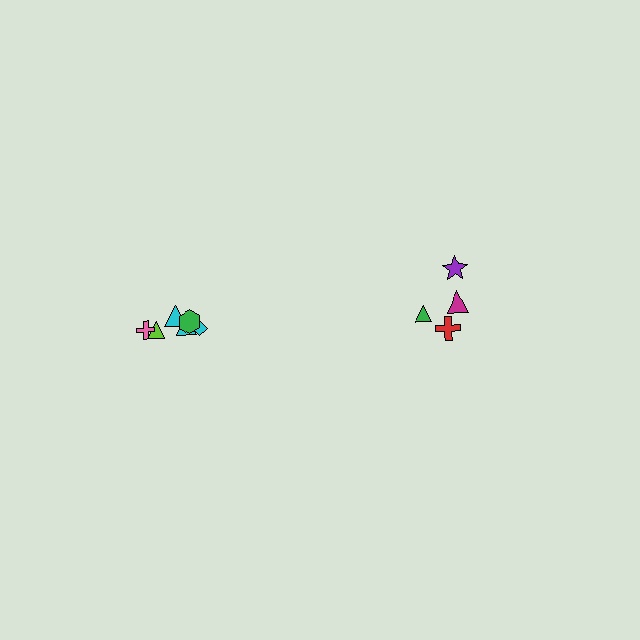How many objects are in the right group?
There are 4 objects.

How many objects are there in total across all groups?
There are 10 objects.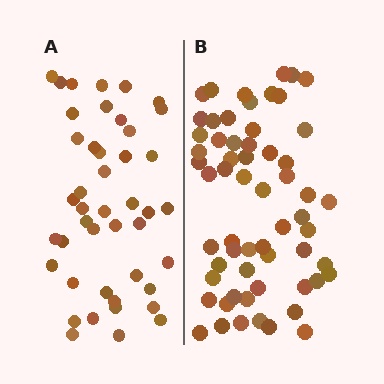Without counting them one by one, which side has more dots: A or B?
Region B (the right region) has more dots.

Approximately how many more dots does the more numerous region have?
Region B has approximately 15 more dots than region A.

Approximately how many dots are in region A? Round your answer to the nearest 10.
About 40 dots. (The exact count is 44, which rounds to 40.)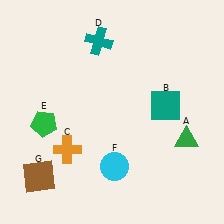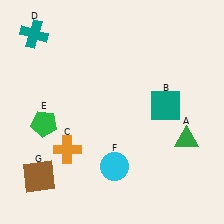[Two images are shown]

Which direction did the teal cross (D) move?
The teal cross (D) moved left.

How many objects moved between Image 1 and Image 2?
1 object moved between the two images.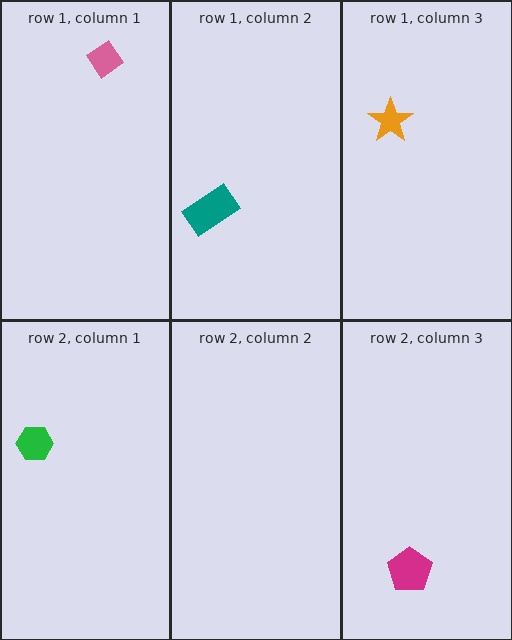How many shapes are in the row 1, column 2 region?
1.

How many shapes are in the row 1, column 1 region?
1.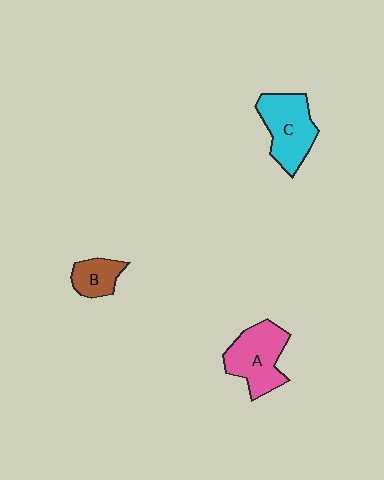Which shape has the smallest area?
Shape B (brown).